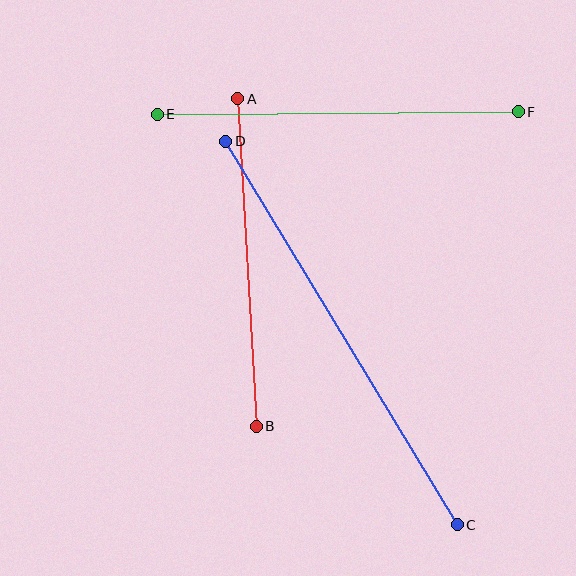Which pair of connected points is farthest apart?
Points C and D are farthest apart.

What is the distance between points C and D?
The distance is approximately 448 pixels.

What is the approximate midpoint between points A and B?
The midpoint is at approximately (247, 262) pixels.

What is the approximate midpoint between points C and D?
The midpoint is at approximately (341, 333) pixels.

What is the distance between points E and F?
The distance is approximately 361 pixels.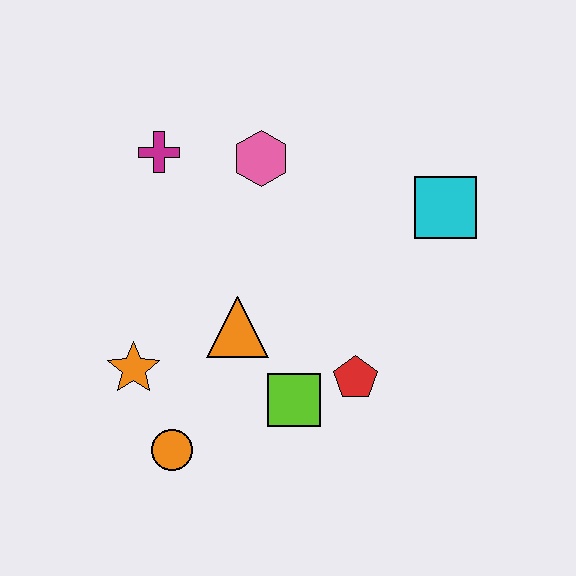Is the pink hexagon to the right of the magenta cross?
Yes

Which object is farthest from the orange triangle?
The cyan square is farthest from the orange triangle.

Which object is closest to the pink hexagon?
The magenta cross is closest to the pink hexagon.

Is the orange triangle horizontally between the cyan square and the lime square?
No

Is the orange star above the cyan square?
No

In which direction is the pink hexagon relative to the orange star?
The pink hexagon is above the orange star.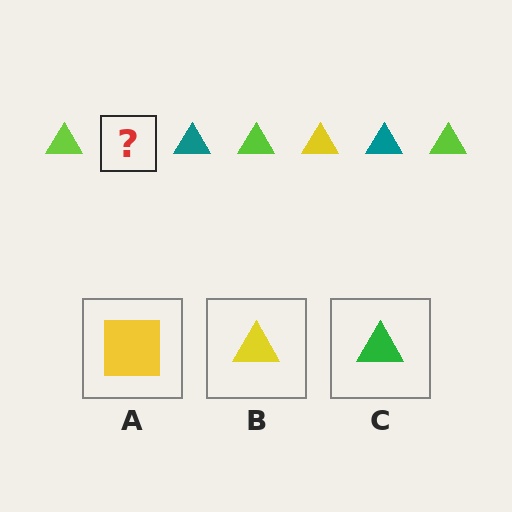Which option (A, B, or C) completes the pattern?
B.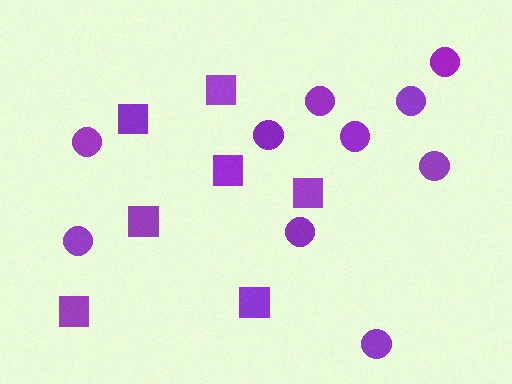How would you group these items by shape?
There are 2 groups: one group of squares (7) and one group of circles (10).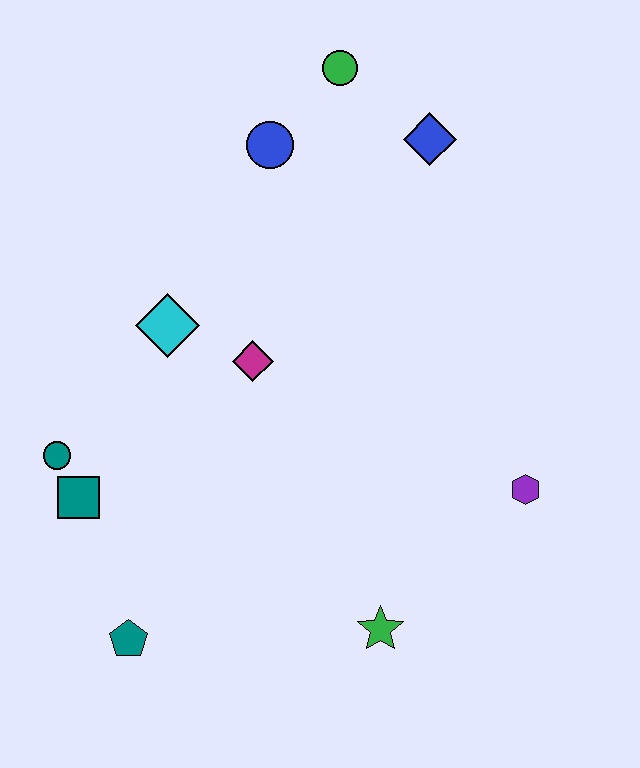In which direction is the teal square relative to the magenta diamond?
The teal square is to the left of the magenta diamond.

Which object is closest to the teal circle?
The teal square is closest to the teal circle.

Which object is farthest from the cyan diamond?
The purple hexagon is farthest from the cyan diamond.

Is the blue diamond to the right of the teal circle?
Yes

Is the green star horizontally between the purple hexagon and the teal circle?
Yes